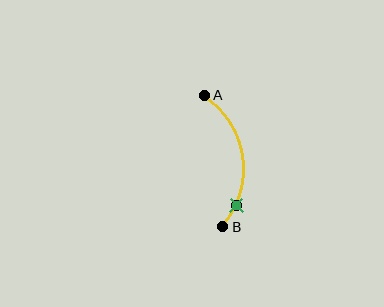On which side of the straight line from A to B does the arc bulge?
The arc bulges to the right of the straight line connecting A and B.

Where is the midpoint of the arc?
The arc midpoint is the point on the curve farthest from the straight line joining A and B. It sits to the right of that line.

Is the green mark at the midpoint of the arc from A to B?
No. The green mark lies on the arc but is closer to endpoint B. The arc midpoint would be at the point on the curve equidistant along the arc from both A and B.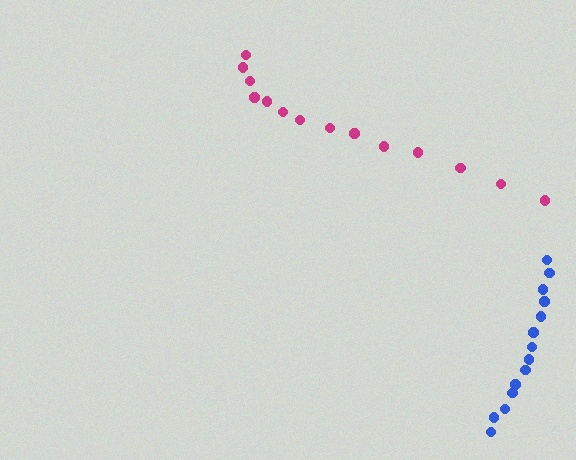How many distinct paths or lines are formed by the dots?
There are 2 distinct paths.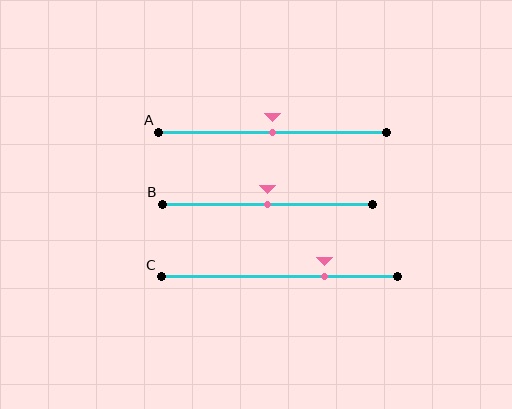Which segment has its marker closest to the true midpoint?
Segment A has its marker closest to the true midpoint.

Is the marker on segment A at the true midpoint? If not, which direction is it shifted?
Yes, the marker on segment A is at the true midpoint.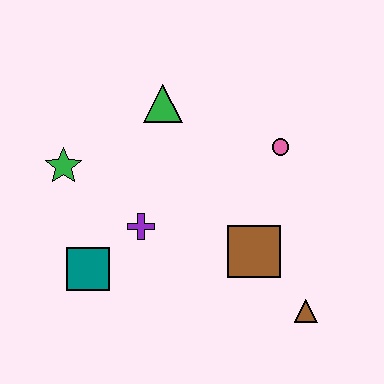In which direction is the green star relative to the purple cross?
The green star is to the left of the purple cross.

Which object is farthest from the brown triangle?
The green star is farthest from the brown triangle.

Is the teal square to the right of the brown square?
No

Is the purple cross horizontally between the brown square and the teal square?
Yes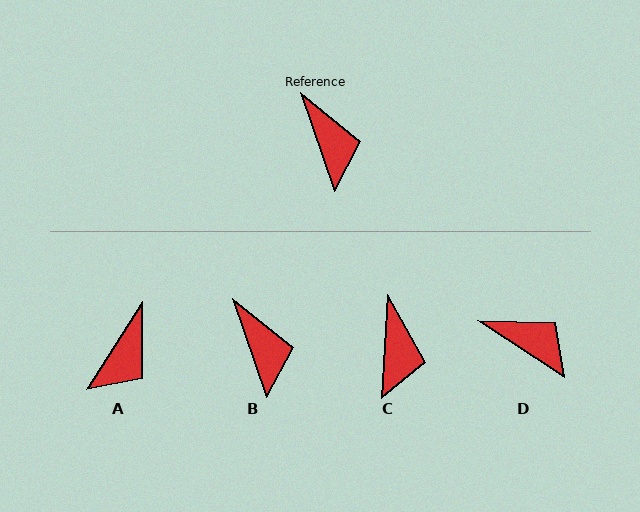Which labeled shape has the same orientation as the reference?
B.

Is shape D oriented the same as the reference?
No, it is off by about 38 degrees.